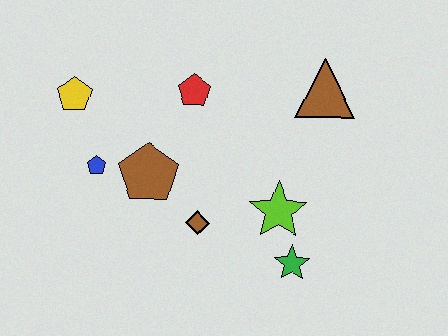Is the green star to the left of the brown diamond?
No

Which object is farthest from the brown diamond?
The brown triangle is farthest from the brown diamond.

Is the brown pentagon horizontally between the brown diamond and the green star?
No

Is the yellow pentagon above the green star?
Yes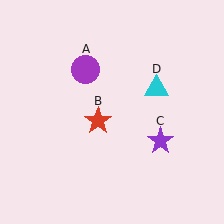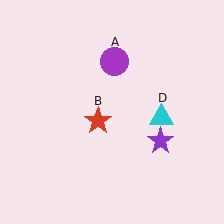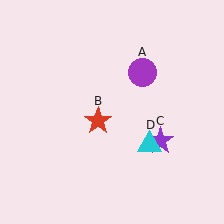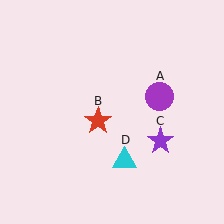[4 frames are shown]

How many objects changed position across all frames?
2 objects changed position: purple circle (object A), cyan triangle (object D).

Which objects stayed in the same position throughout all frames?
Red star (object B) and purple star (object C) remained stationary.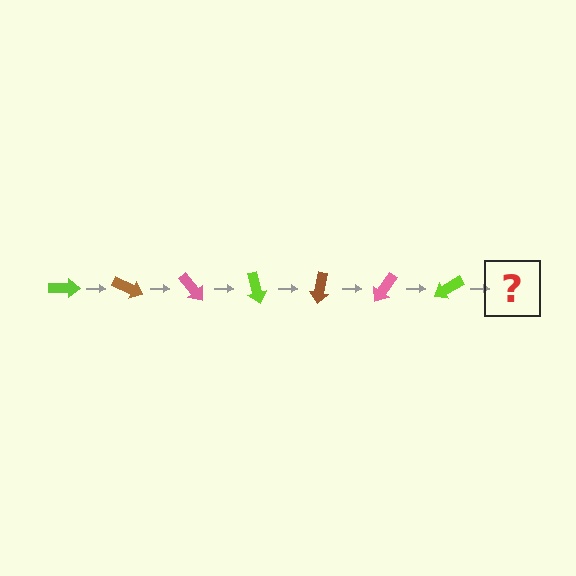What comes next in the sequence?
The next element should be a brown arrow, rotated 175 degrees from the start.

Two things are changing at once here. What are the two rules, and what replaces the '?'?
The two rules are that it rotates 25 degrees each step and the color cycles through lime, brown, and pink. The '?' should be a brown arrow, rotated 175 degrees from the start.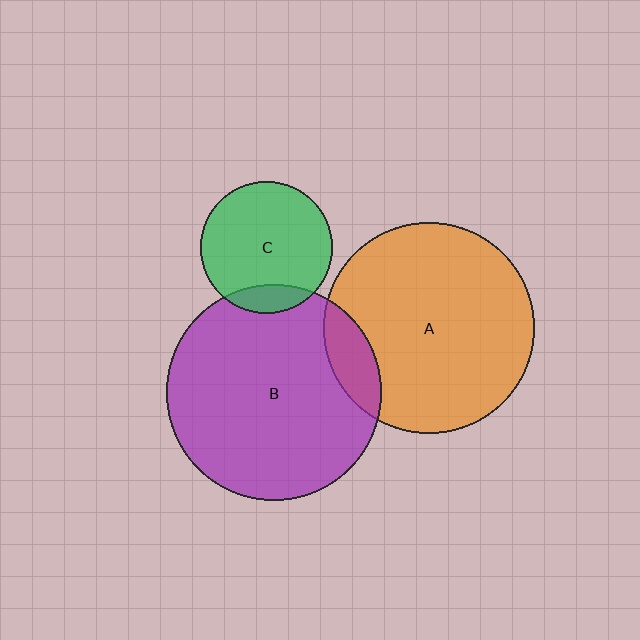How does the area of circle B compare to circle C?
Approximately 2.7 times.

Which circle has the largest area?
Circle B (purple).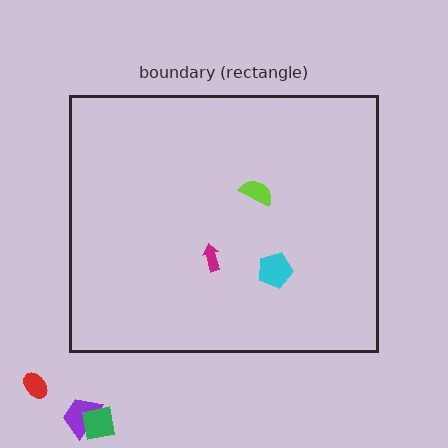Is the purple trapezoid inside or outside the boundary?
Outside.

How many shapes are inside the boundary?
3 inside, 3 outside.